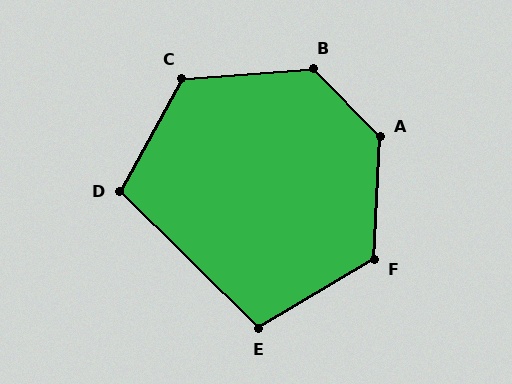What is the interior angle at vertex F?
Approximately 123 degrees (obtuse).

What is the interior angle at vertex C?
Approximately 122 degrees (obtuse).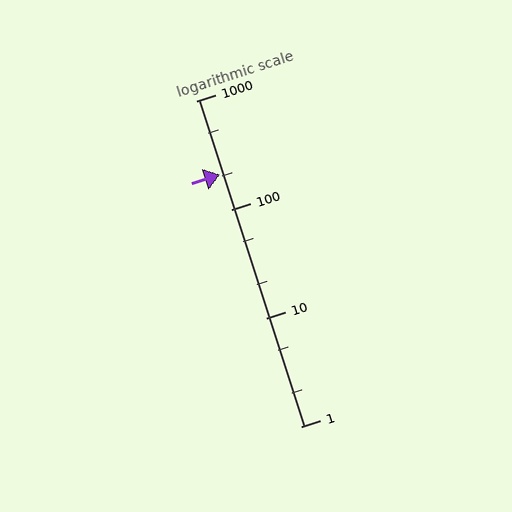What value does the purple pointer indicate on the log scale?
The pointer indicates approximately 210.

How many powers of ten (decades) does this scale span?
The scale spans 3 decades, from 1 to 1000.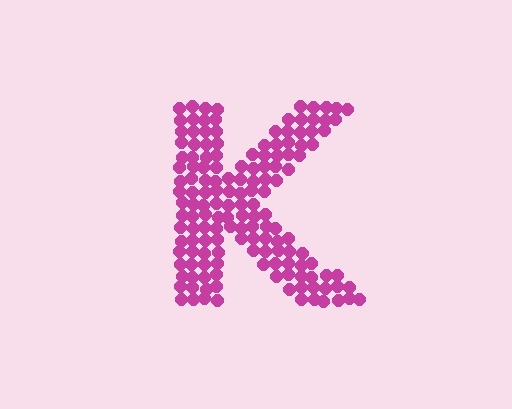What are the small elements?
The small elements are circles.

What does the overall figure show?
The overall figure shows the letter K.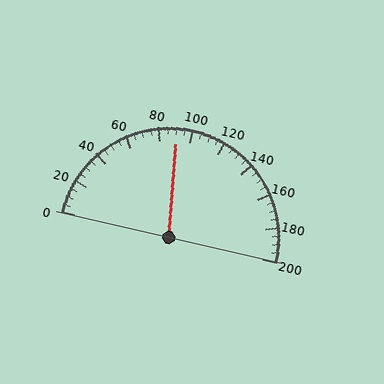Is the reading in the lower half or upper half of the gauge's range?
The reading is in the lower half of the range (0 to 200).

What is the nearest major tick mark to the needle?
The nearest major tick mark is 80.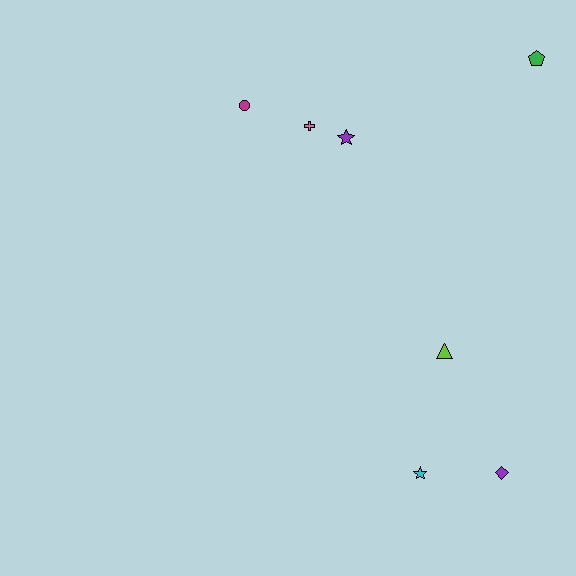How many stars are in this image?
There are 2 stars.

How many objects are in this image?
There are 7 objects.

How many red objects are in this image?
There are no red objects.